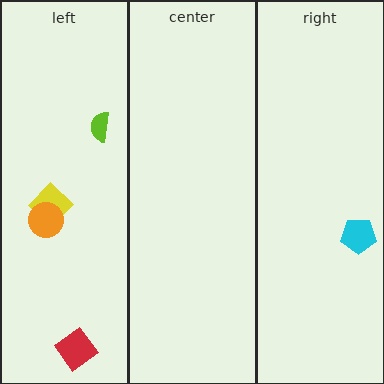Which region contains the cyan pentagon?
The right region.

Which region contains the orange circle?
The left region.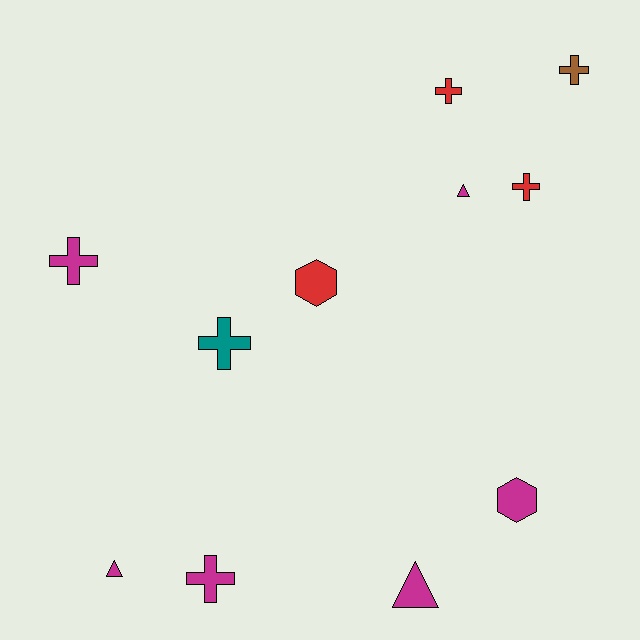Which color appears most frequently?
Magenta, with 6 objects.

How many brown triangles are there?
There are no brown triangles.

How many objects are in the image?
There are 11 objects.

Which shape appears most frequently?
Cross, with 6 objects.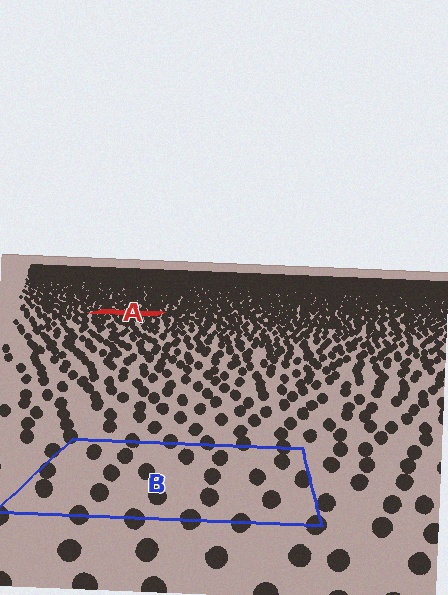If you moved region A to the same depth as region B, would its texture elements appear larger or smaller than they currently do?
They would appear larger. At a closer depth, the same texture elements are projected at a bigger on-screen size.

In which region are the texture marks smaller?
The texture marks are smaller in region A, because it is farther away.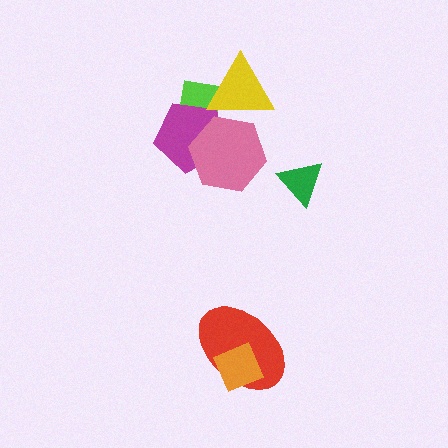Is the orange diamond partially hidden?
No, no other shape covers it.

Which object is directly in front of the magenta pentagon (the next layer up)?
The yellow triangle is directly in front of the magenta pentagon.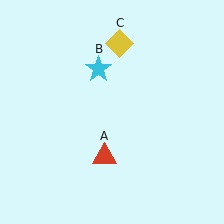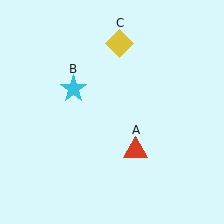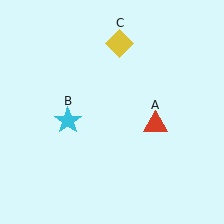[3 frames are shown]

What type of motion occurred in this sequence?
The red triangle (object A), cyan star (object B) rotated counterclockwise around the center of the scene.